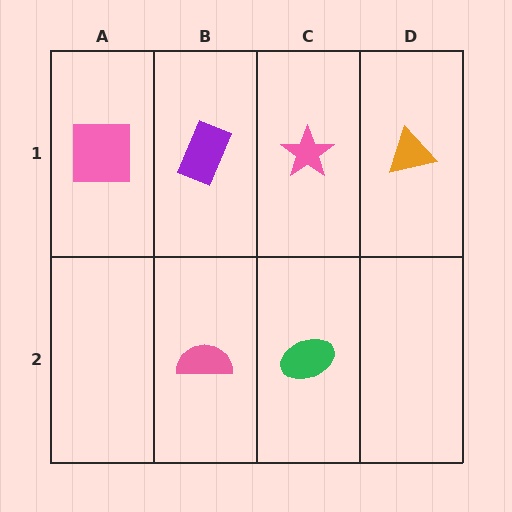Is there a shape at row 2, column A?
No, that cell is empty.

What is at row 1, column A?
A pink square.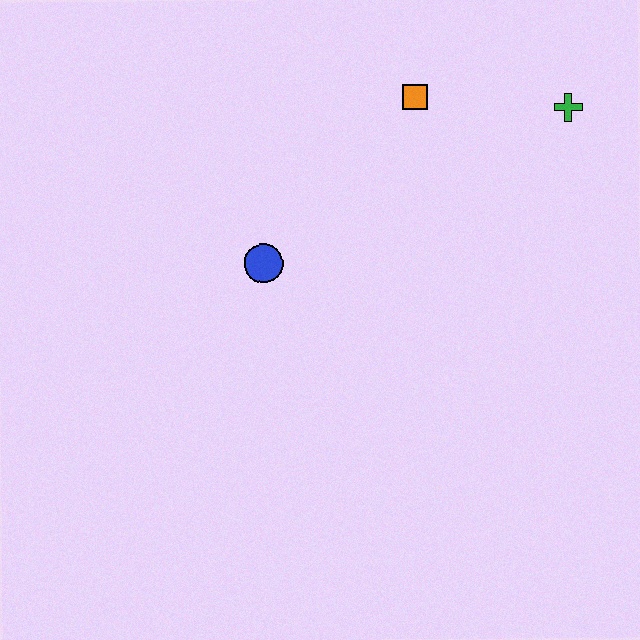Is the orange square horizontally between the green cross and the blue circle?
Yes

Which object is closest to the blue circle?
The orange square is closest to the blue circle.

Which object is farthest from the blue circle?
The green cross is farthest from the blue circle.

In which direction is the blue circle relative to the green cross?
The blue circle is to the left of the green cross.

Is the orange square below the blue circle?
No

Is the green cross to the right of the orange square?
Yes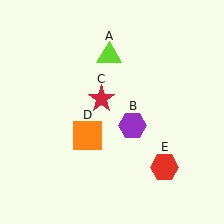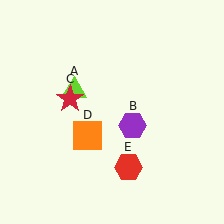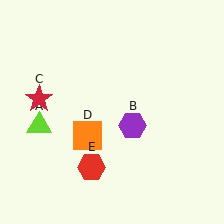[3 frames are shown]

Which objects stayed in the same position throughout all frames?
Purple hexagon (object B) and orange square (object D) remained stationary.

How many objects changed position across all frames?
3 objects changed position: lime triangle (object A), red star (object C), red hexagon (object E).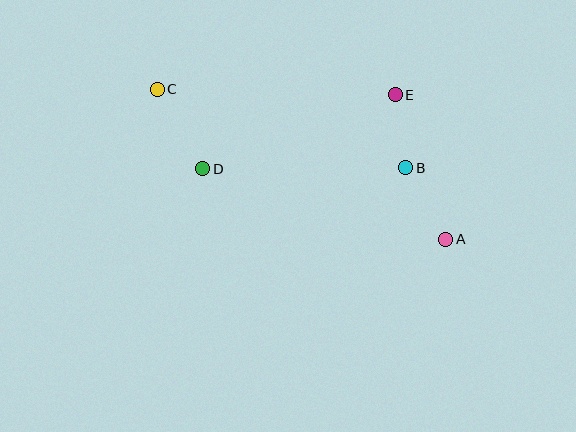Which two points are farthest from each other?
Points A and C are farthest from each other.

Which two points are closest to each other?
Points B and E are closest to each other.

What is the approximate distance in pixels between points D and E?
The distance between D and E is approximately 206 pixels.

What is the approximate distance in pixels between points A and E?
The distance between A and E is approximately 153 pixels.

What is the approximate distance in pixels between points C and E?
The distance between C and E is approximately 238 pixels.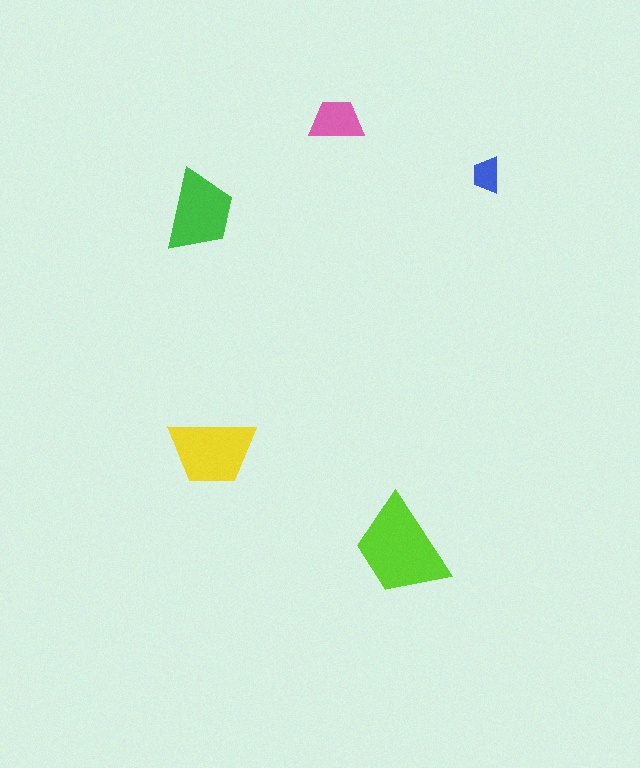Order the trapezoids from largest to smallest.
the lime one, the yellow one, the green one, the pink one, the blue one.